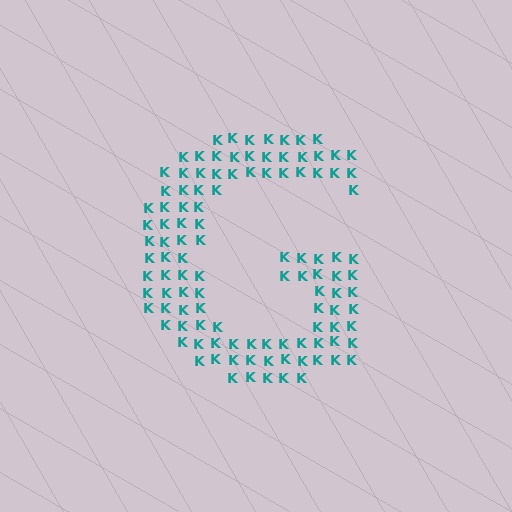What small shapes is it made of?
It is made of small letter K's.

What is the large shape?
The large shape is the letter G.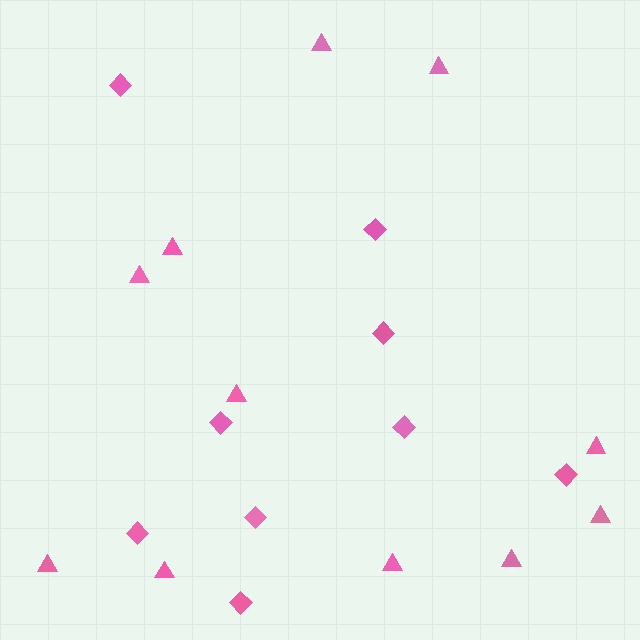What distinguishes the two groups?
There are 2 groups: one group of diamonds (9) and one group of triangles (11).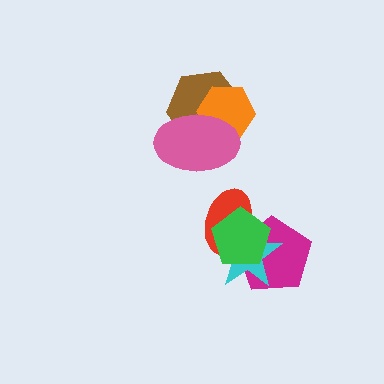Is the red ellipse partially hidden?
Yes, it is partially covered by another shape.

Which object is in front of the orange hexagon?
The pink ellipse is in front of the orange hexagon.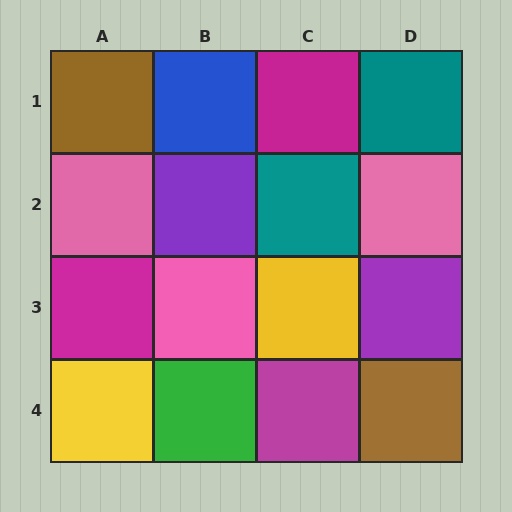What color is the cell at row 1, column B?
Blue.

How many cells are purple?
2 cells are purple.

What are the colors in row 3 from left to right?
Magenta, pink, yellow, purple.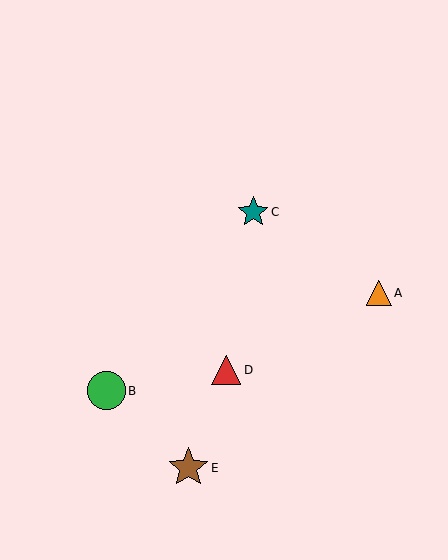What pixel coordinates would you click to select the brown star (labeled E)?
Click at (188, 468) to select the brown star E.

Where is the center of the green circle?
The center of the green circle is at (106, 391).